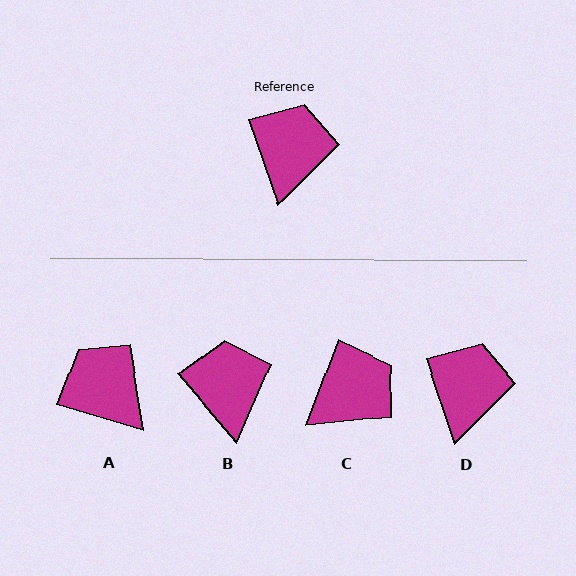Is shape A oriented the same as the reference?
No, it is off by about 54 degrees.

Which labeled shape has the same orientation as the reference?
D.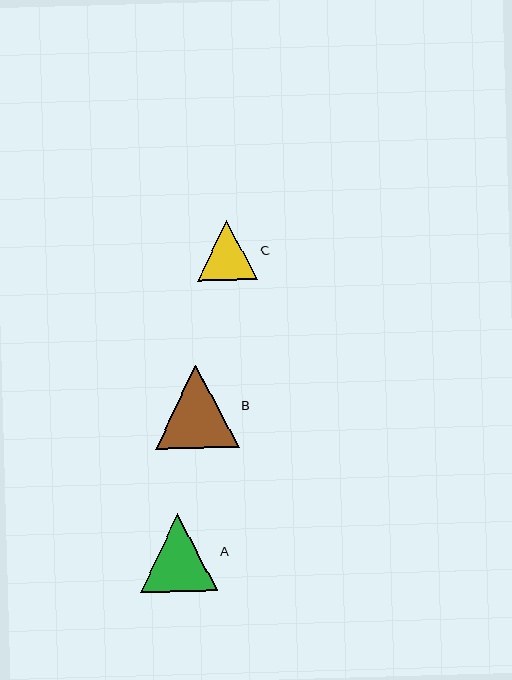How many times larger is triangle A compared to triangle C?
Triangle A is approximately 1.3 times the size of triangle C.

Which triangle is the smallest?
Triangle C is the smallest with a size of approximately 60 pixels.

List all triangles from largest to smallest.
From largest to smallest: B, A, C.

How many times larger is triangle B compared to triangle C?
Triangle B is approximately 1.4 times the size of triangle C.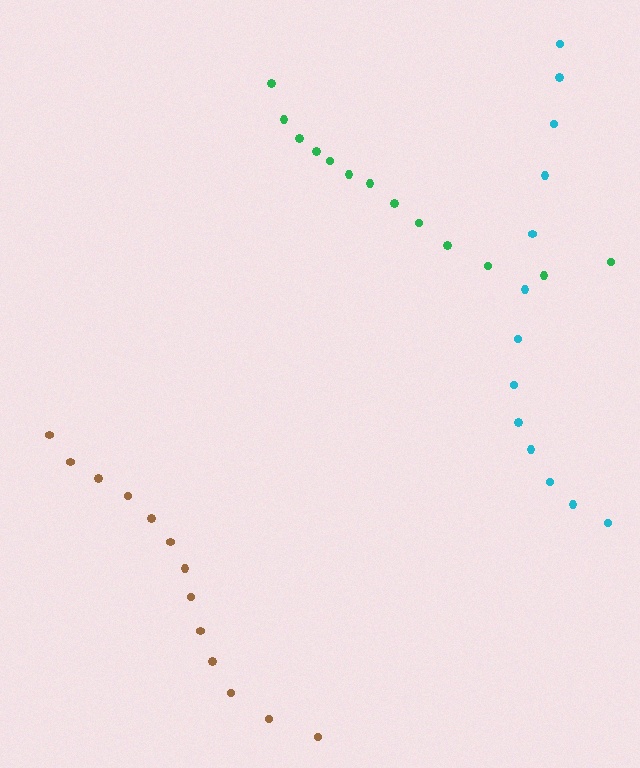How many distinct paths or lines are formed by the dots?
There are 3 distinct paths.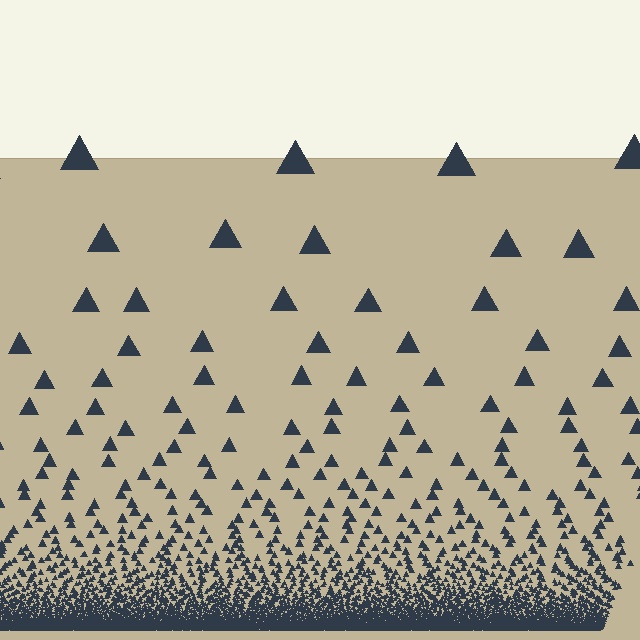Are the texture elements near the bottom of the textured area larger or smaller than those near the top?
Smaller. The gradient is inverted — elements near the bottom are smaller and denser.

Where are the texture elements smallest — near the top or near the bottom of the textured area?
Near the bottom.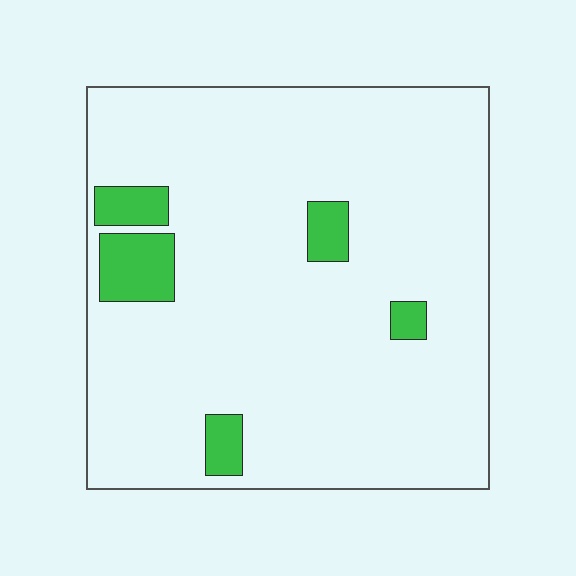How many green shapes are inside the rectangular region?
5.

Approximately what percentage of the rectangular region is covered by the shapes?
Approximately 10%.